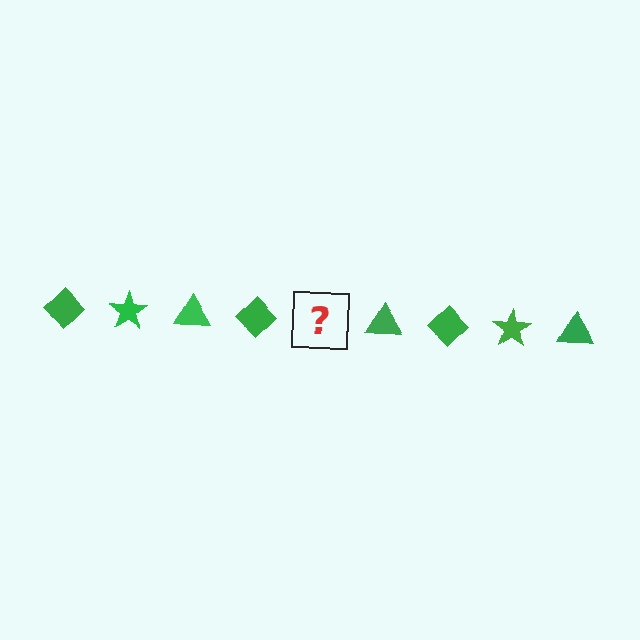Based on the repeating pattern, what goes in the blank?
The blank should be a green star.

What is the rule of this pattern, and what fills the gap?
The rule is that the pattern cycles through diamond, star, triangle shapes in green. The gap should be filled with a green star.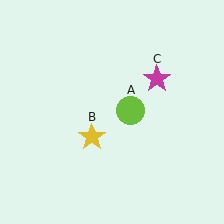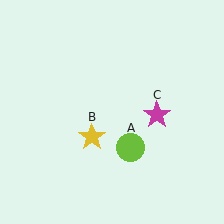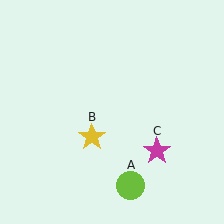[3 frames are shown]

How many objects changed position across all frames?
2 objects changed position: lime circle (object A), magenta star (object C).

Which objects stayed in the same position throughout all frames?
Yellow star (object B) remained stationary.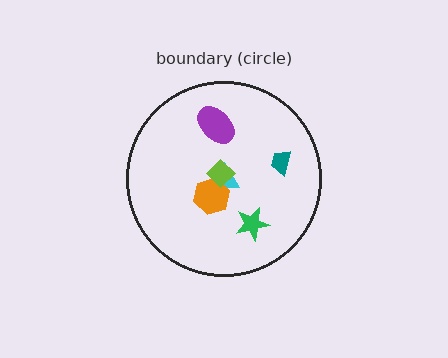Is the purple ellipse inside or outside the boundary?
Inside.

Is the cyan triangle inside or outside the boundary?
Inside.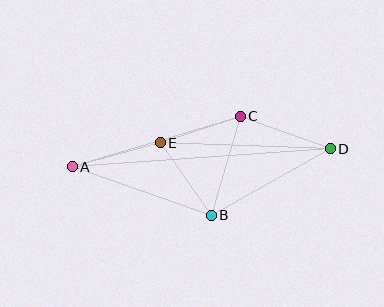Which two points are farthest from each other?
Points A and D are farthest from each other.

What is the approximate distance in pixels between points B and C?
The distance between B and C is approximately 103 pixels.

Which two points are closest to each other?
Points C and E are closest to each other.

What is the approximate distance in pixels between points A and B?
The distance between A and B is approximately 147 pixels.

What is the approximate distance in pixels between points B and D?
The distance between B and D is approximately 137 pixels.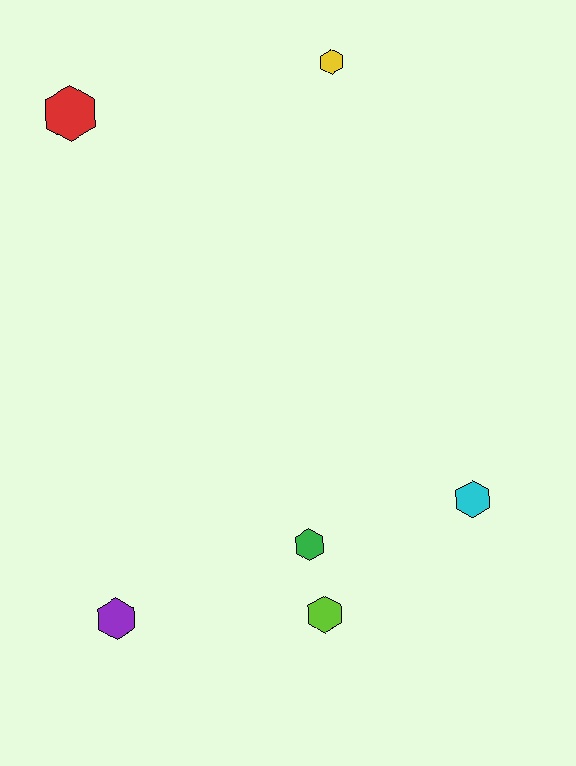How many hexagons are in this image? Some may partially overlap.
There are 6 hexagons.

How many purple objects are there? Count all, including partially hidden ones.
There is 1 purple object.